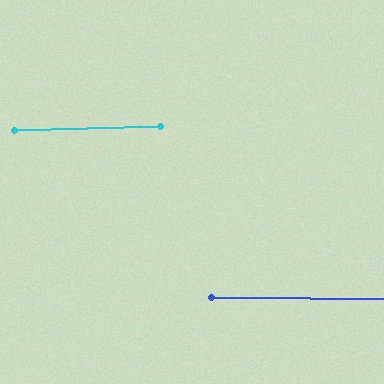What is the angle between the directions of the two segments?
Approximately 2 degrees.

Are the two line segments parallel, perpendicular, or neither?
Parallel — their directions differ by only 1.9°.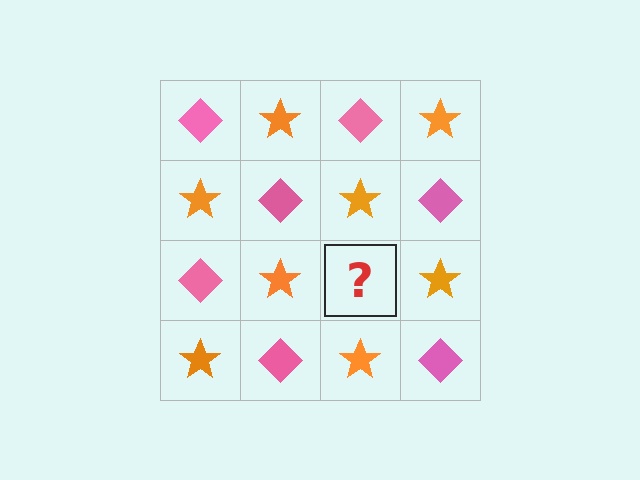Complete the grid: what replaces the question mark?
The question mark should be replaced with a pink diamond.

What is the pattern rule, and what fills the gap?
The rule is that it alternates pink diamond and orange star in a checkerboard pattern. The gap should be filled with a pink diamond.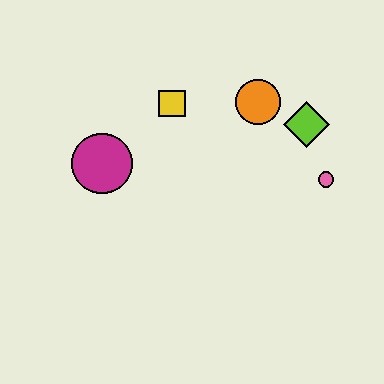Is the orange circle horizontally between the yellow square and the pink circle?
Yes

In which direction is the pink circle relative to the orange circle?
The pink circle is below the orange circle.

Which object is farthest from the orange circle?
The magenta circle is farthest from the orange circle.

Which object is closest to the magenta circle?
The yellow square is closest to the magenta circle.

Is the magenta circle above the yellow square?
No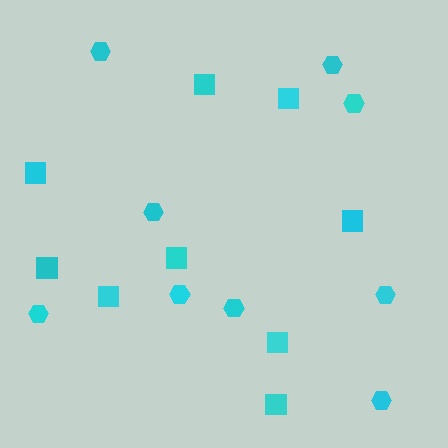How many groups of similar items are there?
There are 2 groups: one group of squares (9) and one group of hexagons (9).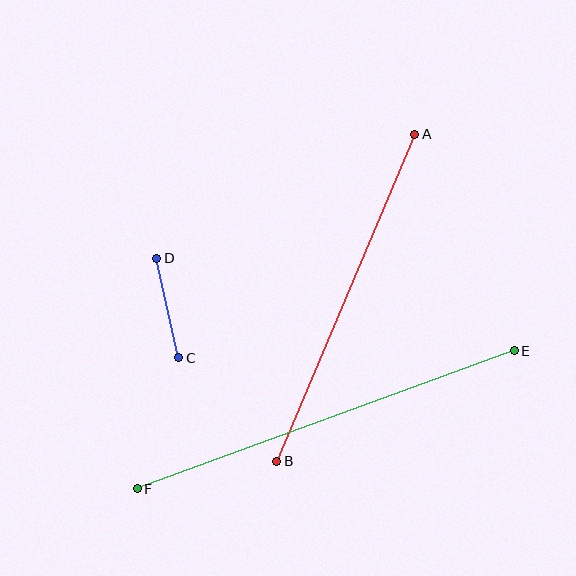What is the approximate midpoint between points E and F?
The midpoint is at approximately (326, 420) pixels.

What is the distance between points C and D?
The distance is approximately 102 pixels.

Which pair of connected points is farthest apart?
Points E and F are farthest apart.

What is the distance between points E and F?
The distance is approximately 402 pixels.